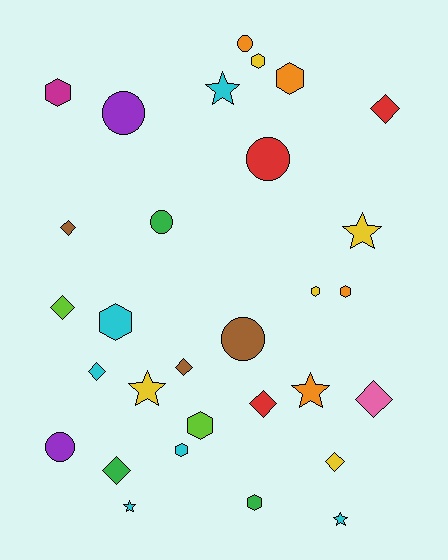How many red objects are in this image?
There are 3 red objects.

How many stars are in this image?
There are 6 stars.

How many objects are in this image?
There are 30 objects.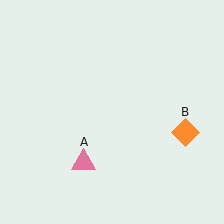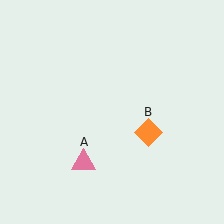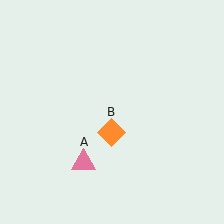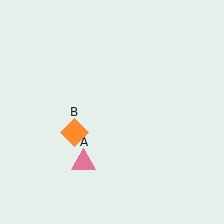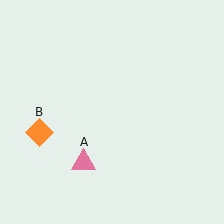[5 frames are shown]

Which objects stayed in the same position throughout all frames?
Pink triangle (object A) remained stationary.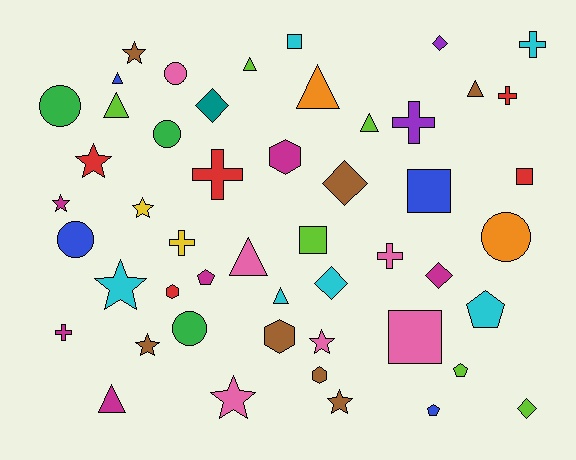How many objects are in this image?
There are 50 objects.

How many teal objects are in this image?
There is 1 teal object.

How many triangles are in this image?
There are 9 triangles.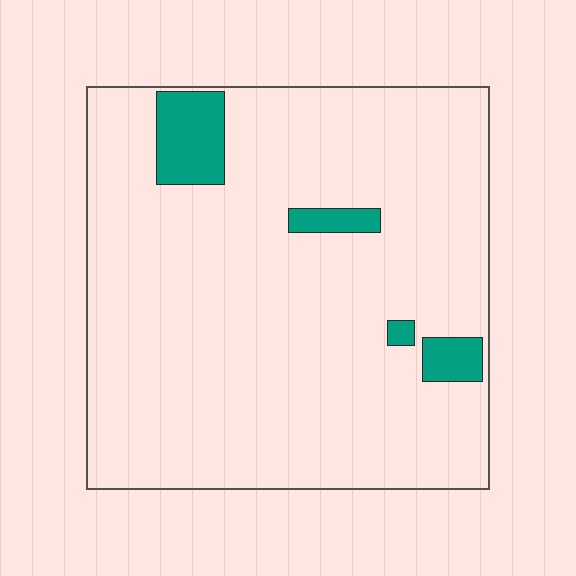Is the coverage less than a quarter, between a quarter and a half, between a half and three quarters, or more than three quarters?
Less than a quarter.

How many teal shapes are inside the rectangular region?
4.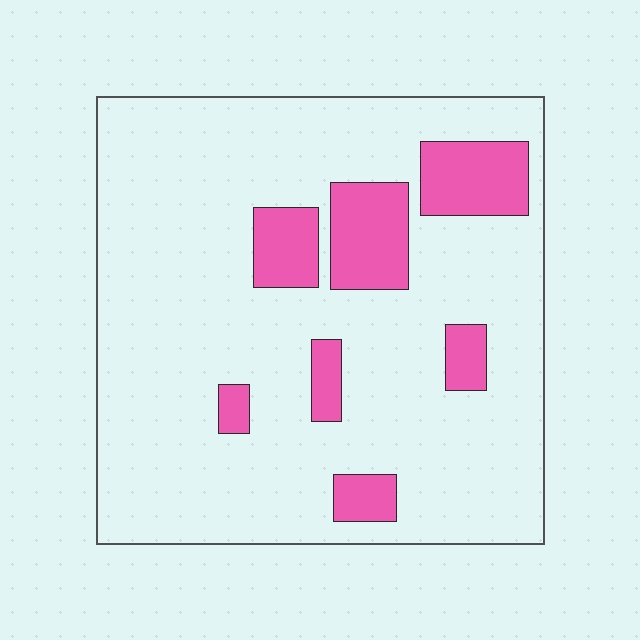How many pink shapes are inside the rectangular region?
7.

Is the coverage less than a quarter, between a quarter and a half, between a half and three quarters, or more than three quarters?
Less than a quarter.